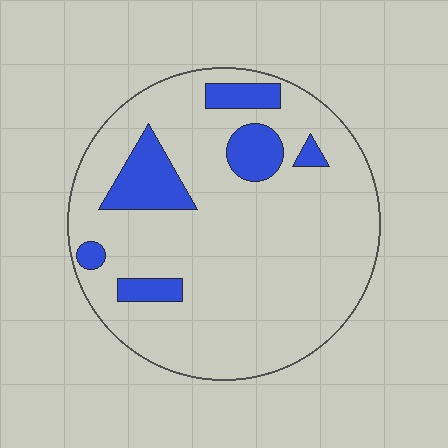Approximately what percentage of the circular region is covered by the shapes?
Approximately 15%.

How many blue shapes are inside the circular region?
6.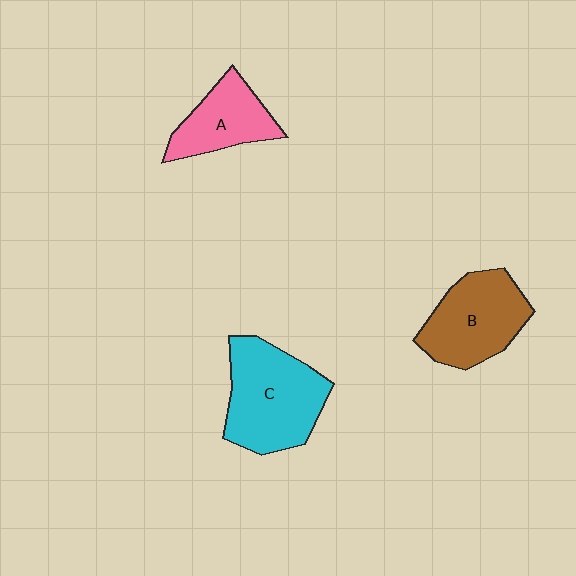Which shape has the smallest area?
Shape A (pink).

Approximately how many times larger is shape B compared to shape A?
Approximately 1.3 times.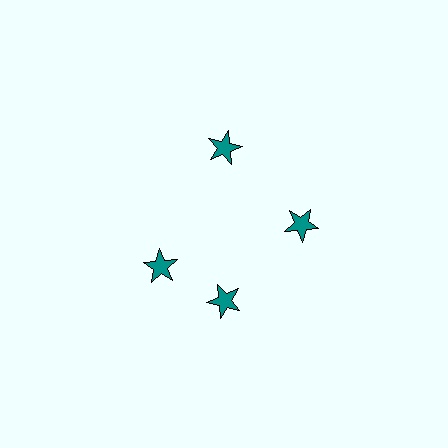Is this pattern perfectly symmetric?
No. The 4 teal stars are arranged in a ring, but one element near the 9 o'clock position is rotated out of alignment along the ring, breaking the 4-fold rotational symmetry.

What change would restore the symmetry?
The symmetry would be restored by rotating it back into even spacing with its neighbors so that all 4 stars sit at equal angles and equal distance from the center.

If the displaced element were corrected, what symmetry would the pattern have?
It would have 4-fold rotational symmetry — the pattern would map onto itself every 90 degrees.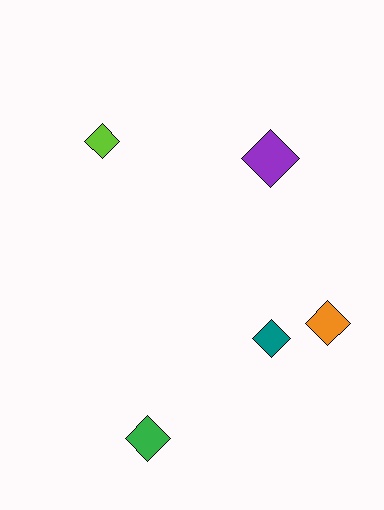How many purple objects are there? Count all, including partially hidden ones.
There is 1 purple object.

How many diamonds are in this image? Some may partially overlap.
There are 5 diamonds.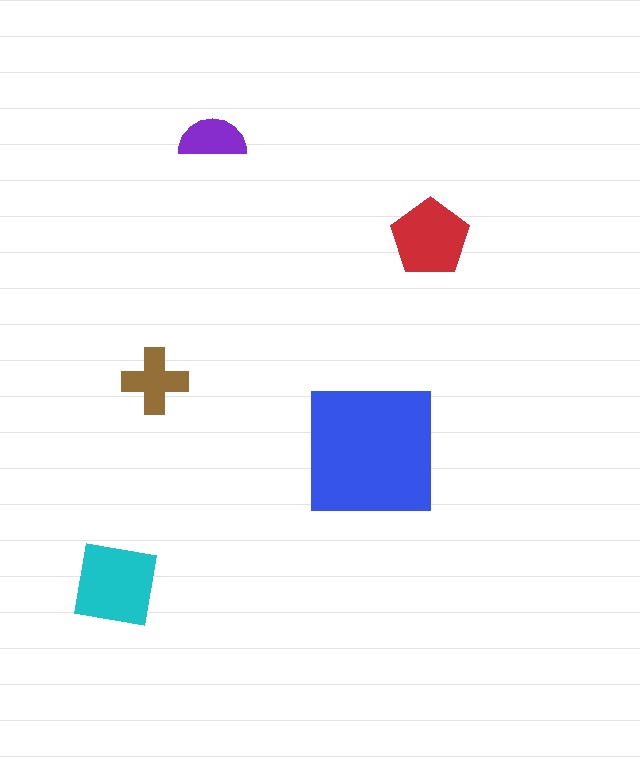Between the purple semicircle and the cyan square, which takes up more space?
The cyan square.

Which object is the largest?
The blue square.